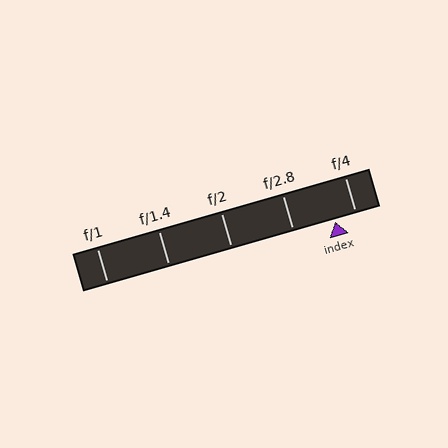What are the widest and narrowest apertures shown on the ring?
The widest aperture shown is f/1 and the narrowest is f/4.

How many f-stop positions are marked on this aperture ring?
There are 5 f-stop positions marked.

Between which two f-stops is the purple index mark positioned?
The index mark is between f/2.8 and f/4.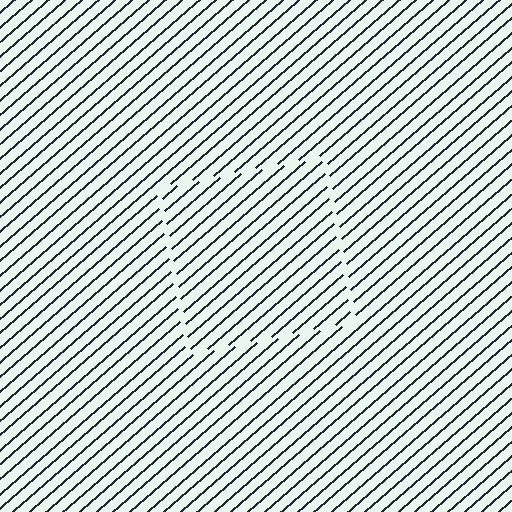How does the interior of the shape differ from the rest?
The interior of the shape contains the same grating, shifted by half a period — the contour is defined by the phase discontinuity where line-ends from the inner and outer gratings abut.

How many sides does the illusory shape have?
4 sides — the line-ends trace a square.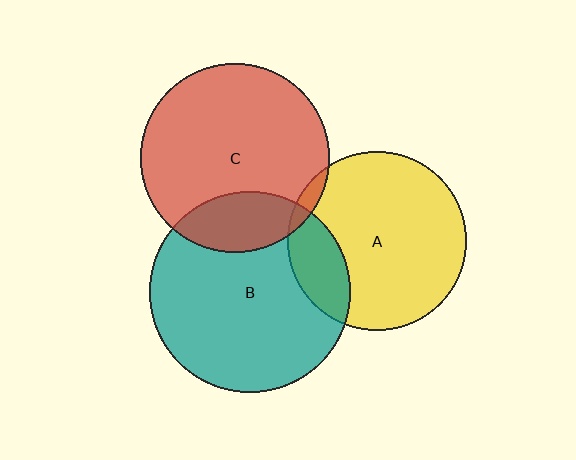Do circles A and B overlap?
Yes.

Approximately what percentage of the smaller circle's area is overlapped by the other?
Approximately 20%.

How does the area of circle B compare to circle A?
Approximately 1.3 times.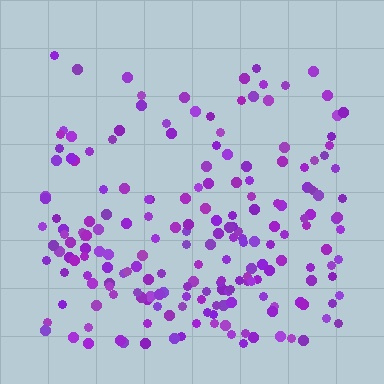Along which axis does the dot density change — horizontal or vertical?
Vertical.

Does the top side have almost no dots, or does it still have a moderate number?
Still a moderate number, just noticeably fewer than the bottom.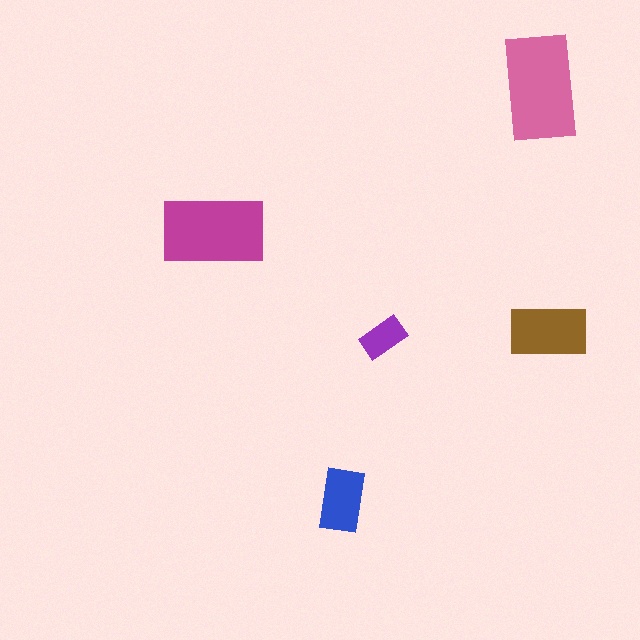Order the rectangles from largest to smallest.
the pink one, the magenta one, the brown one, the blue one, the purple one.